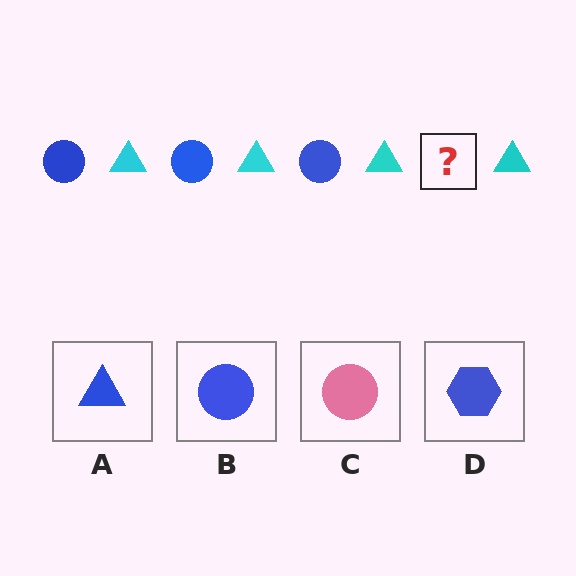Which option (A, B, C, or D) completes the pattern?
B.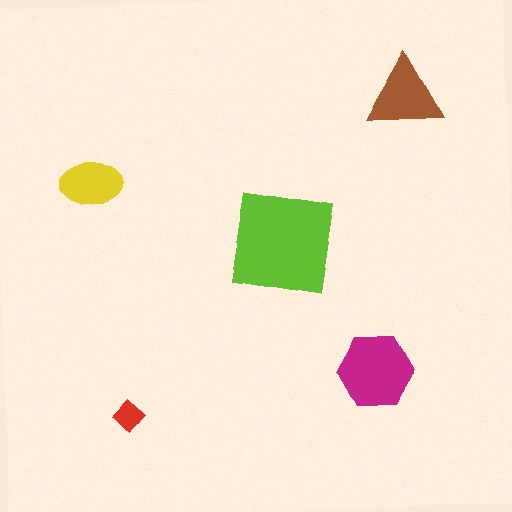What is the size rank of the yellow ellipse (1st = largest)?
4th.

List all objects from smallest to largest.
The red diamond, the yellow ellipse, the brown triangle, the magenta hexagon, the lime square.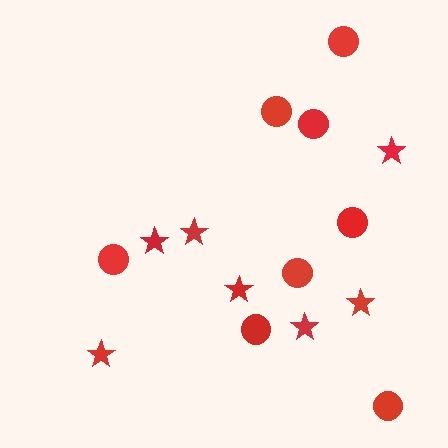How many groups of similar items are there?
There are 2 groups: one group of stars (7) and one group of circles (8).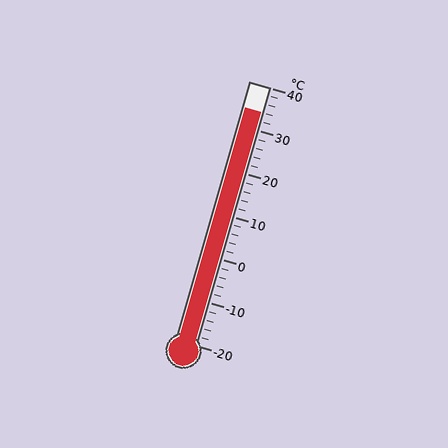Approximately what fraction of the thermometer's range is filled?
The thermometer is filled to approximately 90% of its range.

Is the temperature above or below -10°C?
The temperature is above -10°C.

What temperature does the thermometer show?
The thermometer shows approximately 34°C.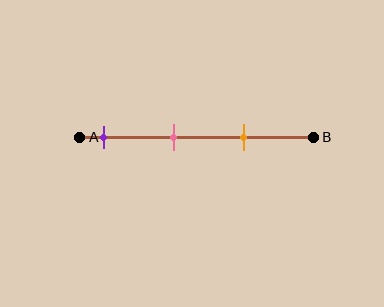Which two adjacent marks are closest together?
The pink and orange marks are the closest adjacent pair.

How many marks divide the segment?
There are 3 marks dividing the segment.